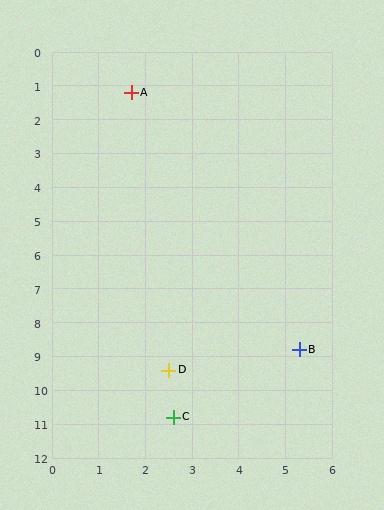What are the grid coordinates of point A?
Point A is at approximately (1.7, 1.2).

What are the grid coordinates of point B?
Point B is at approximately (5.3, 8.8).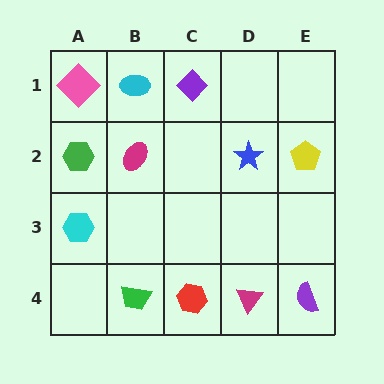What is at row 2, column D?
A blue star.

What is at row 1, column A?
A pink diamond.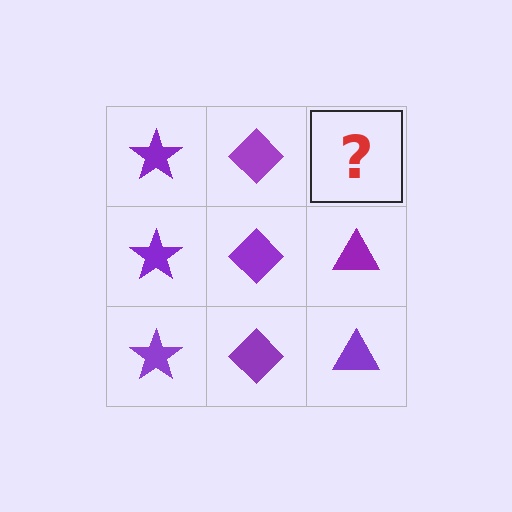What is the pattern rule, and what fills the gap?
The rule is that each column has a consistent shape. The gap should be filled with a purple triangle.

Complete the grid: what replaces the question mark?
The question mark should be replaced with a purple triangle.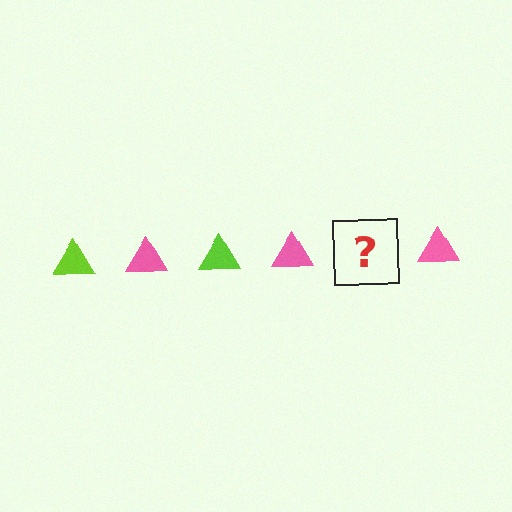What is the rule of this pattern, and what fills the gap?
The rule is that the pattern cycles through lime, pink triangles. The gap should be filled with a lime triangle.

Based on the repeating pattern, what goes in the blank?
The blank should be a lime triangle.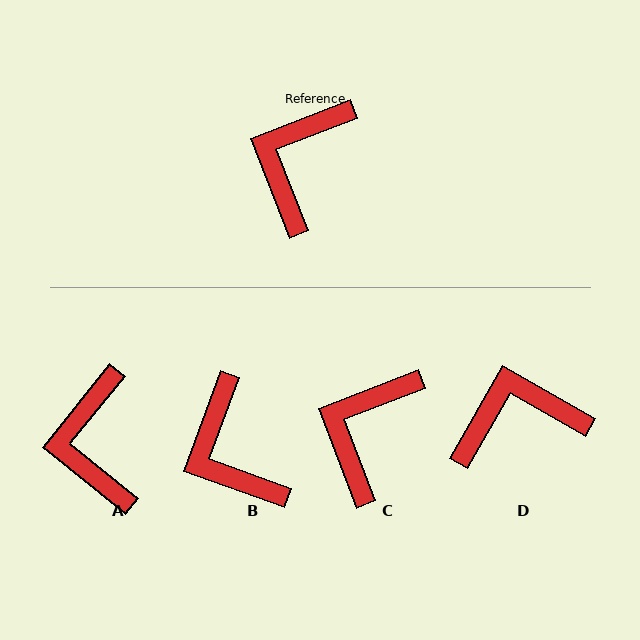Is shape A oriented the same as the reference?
No, it is off by about 30 degrees.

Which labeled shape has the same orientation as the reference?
C.